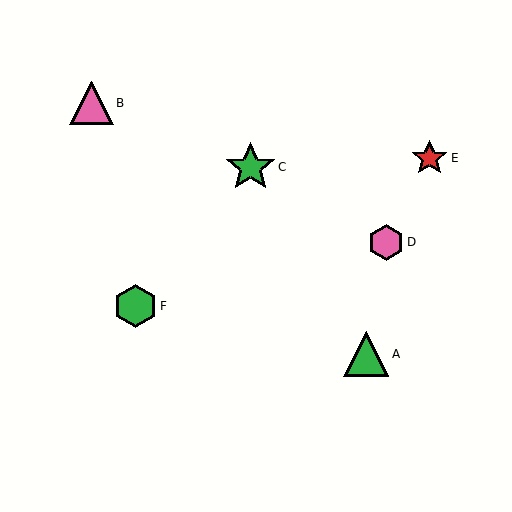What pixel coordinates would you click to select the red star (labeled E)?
Click at (429, 158) to select the red star E.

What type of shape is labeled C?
Shape C is a green star.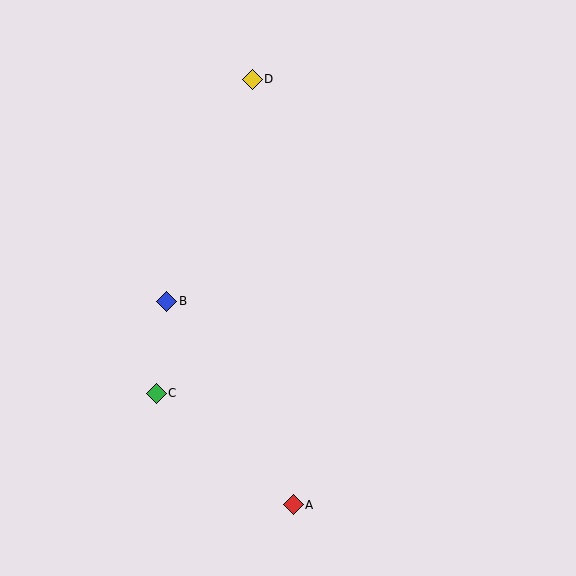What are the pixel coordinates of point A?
Point A is at (293, 505).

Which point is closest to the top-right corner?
Point D is closest to the top-right corner.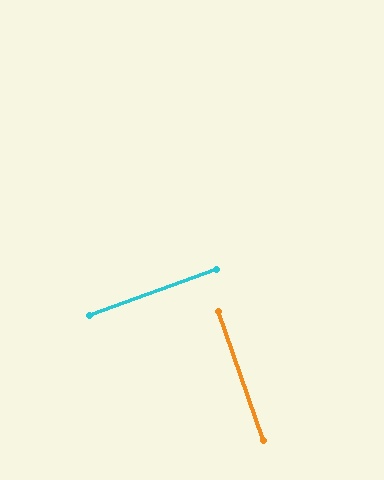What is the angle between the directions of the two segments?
Approximately 89 degrees.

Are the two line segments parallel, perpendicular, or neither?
Perpendicular — they meet at approximately 89°.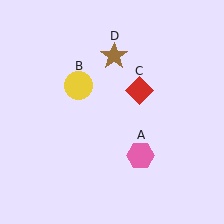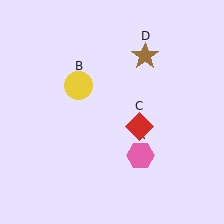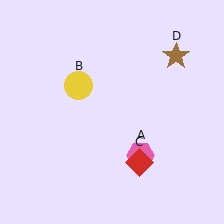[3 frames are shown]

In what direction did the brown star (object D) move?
The brown star (object D) moved right.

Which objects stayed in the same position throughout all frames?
Pink hexagon (object A) and yellow circle (object B) remained stationary.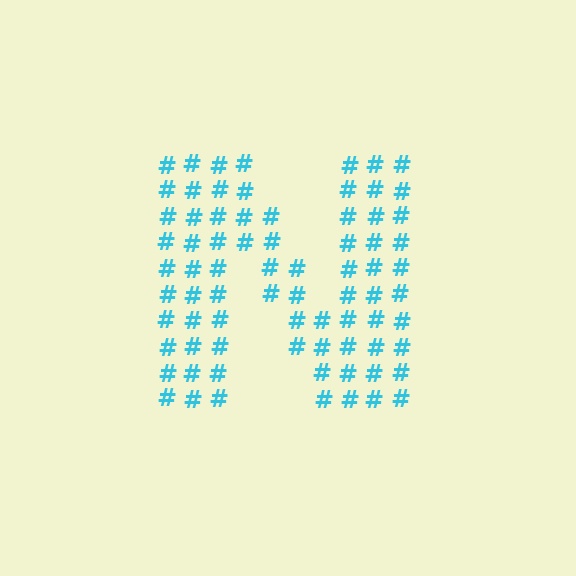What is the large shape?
The large shape is the letter N.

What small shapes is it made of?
It is made of small hash symbols.